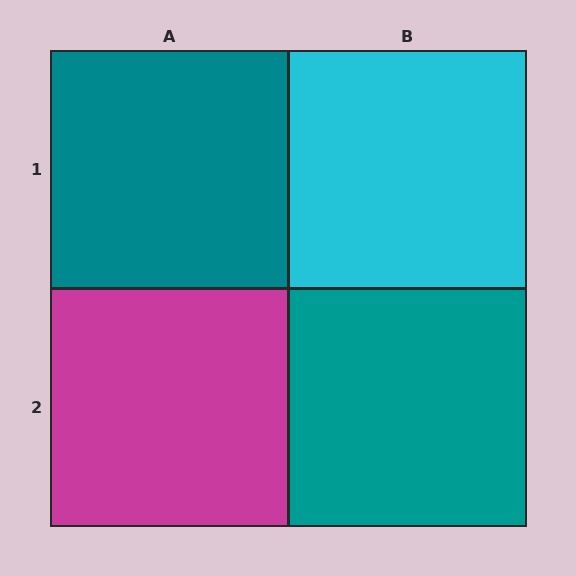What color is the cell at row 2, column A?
Magenta.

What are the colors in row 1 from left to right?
Teal, cyan.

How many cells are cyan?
1 cell is cyan.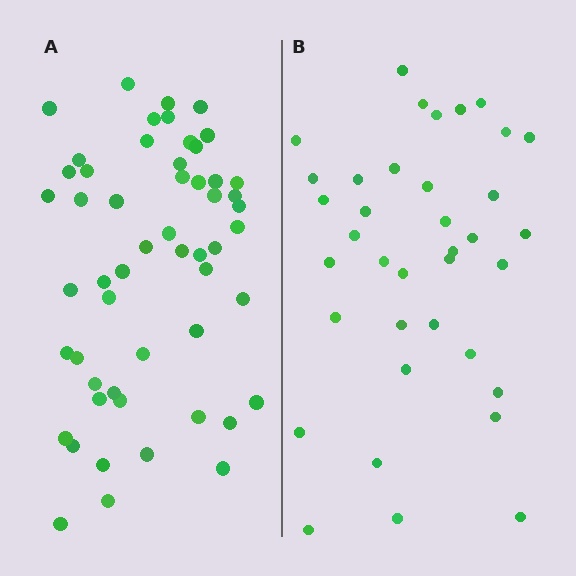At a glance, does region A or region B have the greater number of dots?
Region A (the left region) has more dots.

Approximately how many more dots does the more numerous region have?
Region A has approximately 15 more dots than region B.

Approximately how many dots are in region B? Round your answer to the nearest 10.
About 40 dots. (The exact count is 37, which rounds to 40.)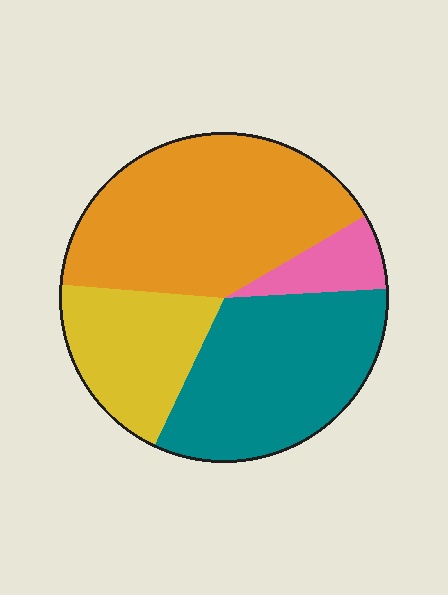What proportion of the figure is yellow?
Yellow covers around 20% of the figure.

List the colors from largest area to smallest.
From largest to smallest: orange, teal, yellow, pink.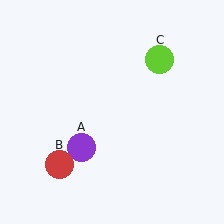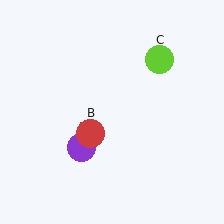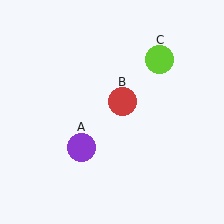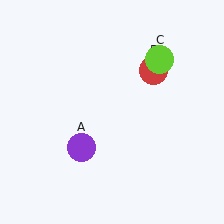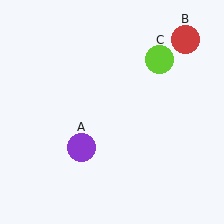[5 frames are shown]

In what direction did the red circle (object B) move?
The red circle (object B) moved up and to the right.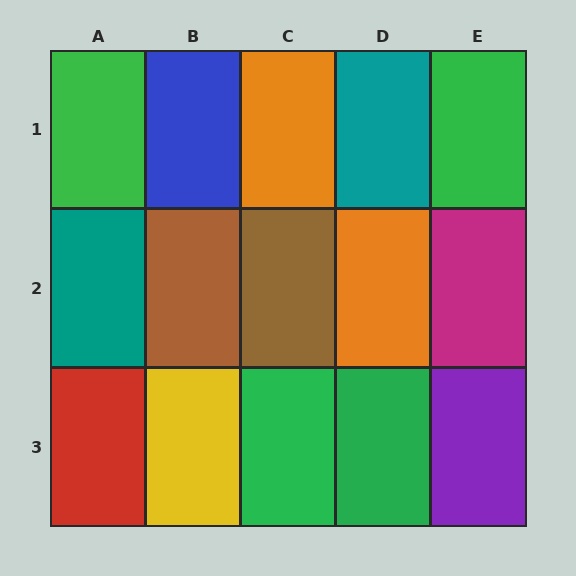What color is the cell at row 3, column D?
Green.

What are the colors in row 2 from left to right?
Teal, brown, brown, orange, magenta.